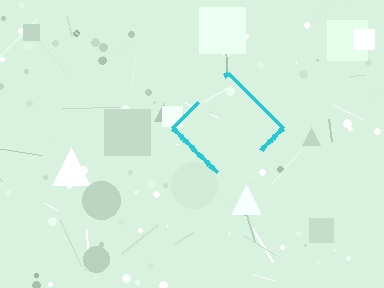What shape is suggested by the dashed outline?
The dashed outline suggests a diamond.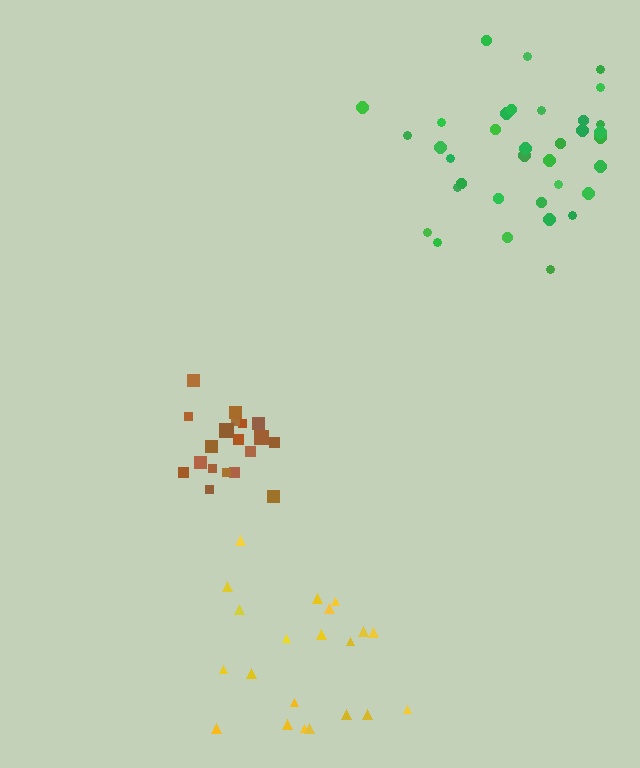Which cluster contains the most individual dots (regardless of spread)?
Green (35).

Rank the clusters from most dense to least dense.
brown, green, yellow.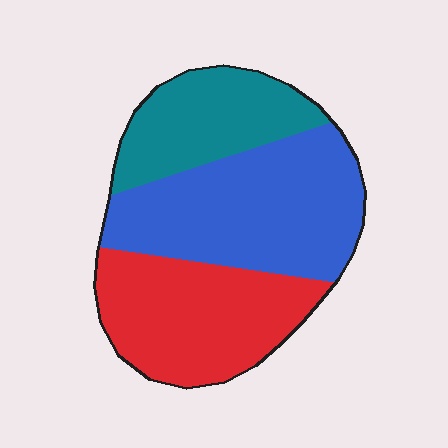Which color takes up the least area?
Teal, at roughly 25%.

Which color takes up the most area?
Blue, at roughly 40%.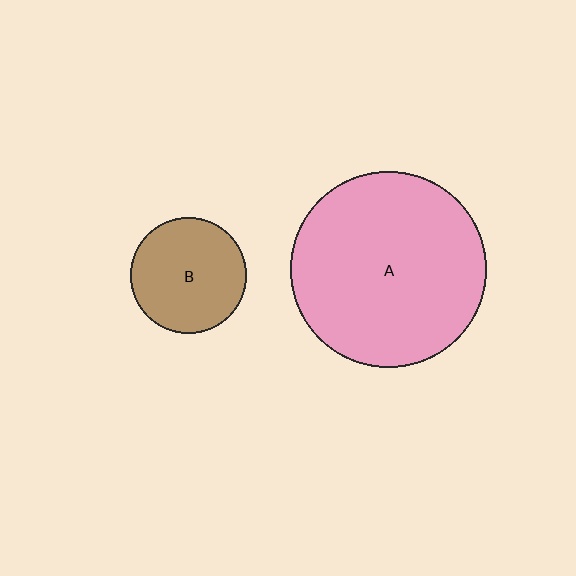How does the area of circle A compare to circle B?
Approximately 2.9 times.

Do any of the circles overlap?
No, none of the circles overlap.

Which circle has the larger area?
Circle A (pink).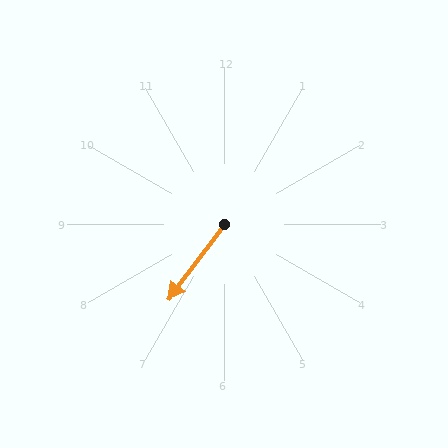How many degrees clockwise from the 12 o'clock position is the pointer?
Approximately 217 degrees.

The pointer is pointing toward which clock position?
Roughly 7 o'clock.